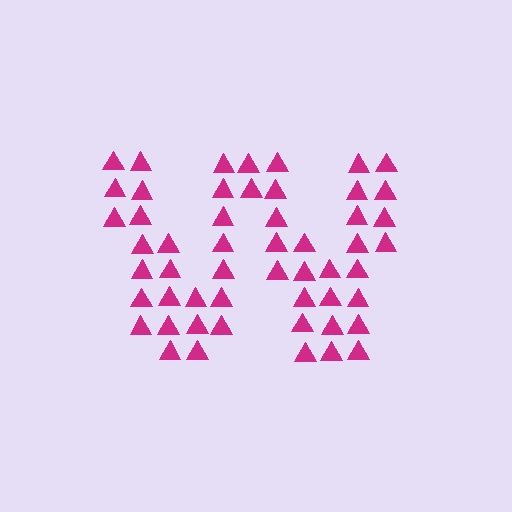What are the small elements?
The small elements are triangles.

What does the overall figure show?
The overall figure shows the letter W.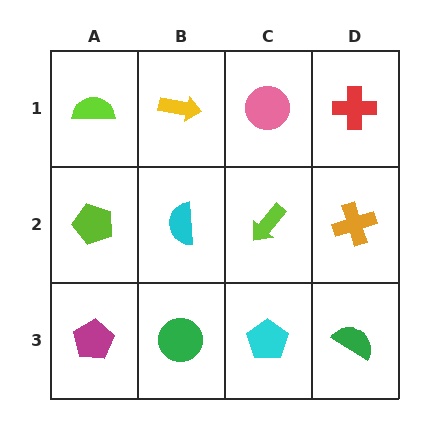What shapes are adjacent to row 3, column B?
A cyan semicircle (row 2, column B), a magenta pentagon (row 3, column A), a cyan pentagon (row 3, column C).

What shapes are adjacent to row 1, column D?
An orange cross (row 2, column D), a pink circle (row 1, column C).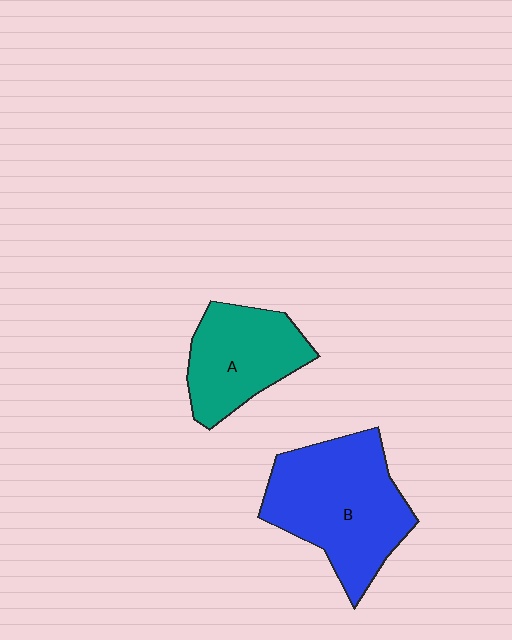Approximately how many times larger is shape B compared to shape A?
Approximately 1.5 times.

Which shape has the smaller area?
Shape A (teal).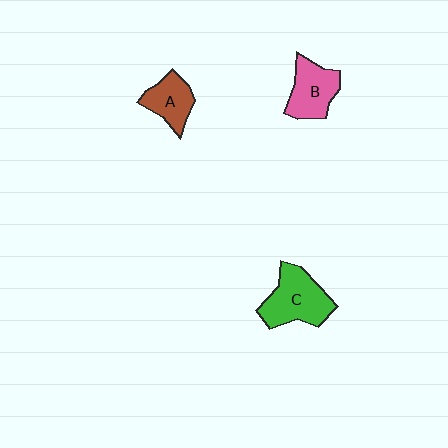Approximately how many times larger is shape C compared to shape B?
Approximately 1.3 times.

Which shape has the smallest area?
Shape A (brown).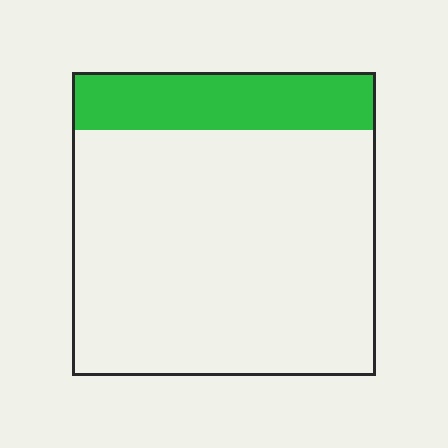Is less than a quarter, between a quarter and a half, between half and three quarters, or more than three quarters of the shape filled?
Less than a quarter.